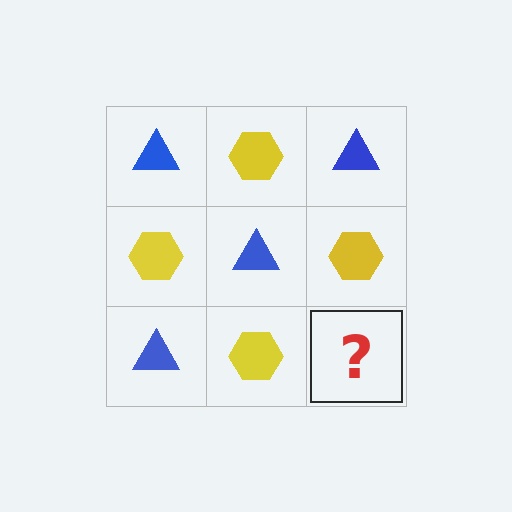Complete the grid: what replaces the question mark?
The question mark should be replaced with a blue triangle.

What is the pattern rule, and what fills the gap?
The rule is that it alternates blue triangle and yellow hexagon in a checkerboard pattern. The gap should be filled with a blue triangle.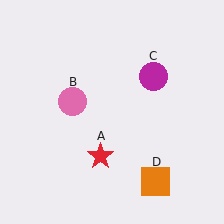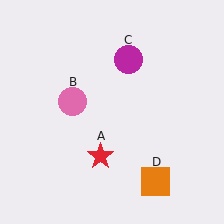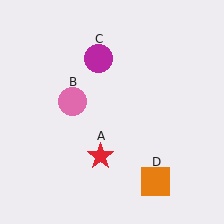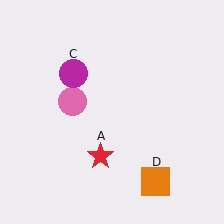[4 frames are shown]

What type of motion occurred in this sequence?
The magenta circle (object C) rotated counterclockwise around the center of the scene.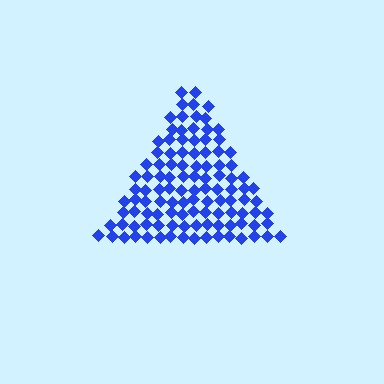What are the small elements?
The small elements are diamonds.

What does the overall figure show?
The overall figure shows a triangle.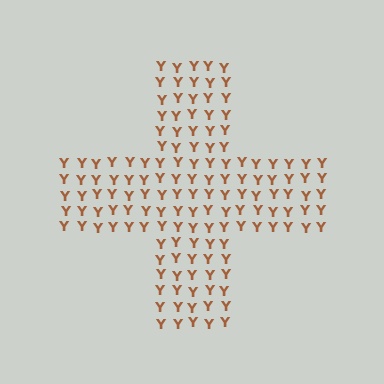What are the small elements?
The small elements are letter Y's.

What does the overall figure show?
The overall figure shows a cross.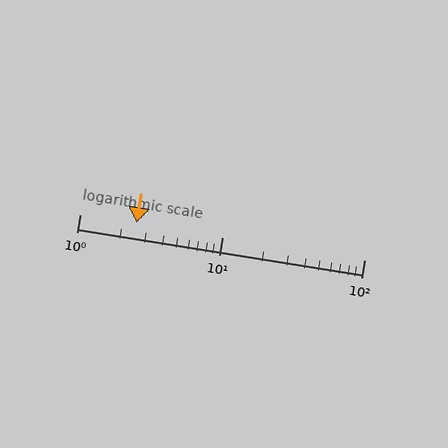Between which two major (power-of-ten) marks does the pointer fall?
The pointer is between 1 and 10.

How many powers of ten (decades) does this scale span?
The scale spans 2 decades, from 1 to 100.